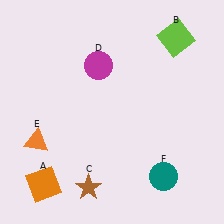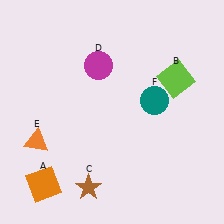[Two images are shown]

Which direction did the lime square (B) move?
The lime square (B) moved down.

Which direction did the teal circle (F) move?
The teal circle (F) moved up.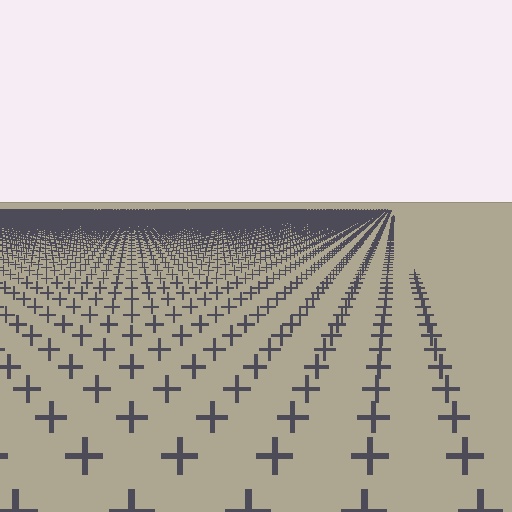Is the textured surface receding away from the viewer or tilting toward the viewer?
The surface is receding away from the viewer. Texture elements get smaller and denser toward the top.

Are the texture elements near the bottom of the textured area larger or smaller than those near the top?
Larger. Near the bottom, elements are closer to the viewer and appear at a bigger on-screen size.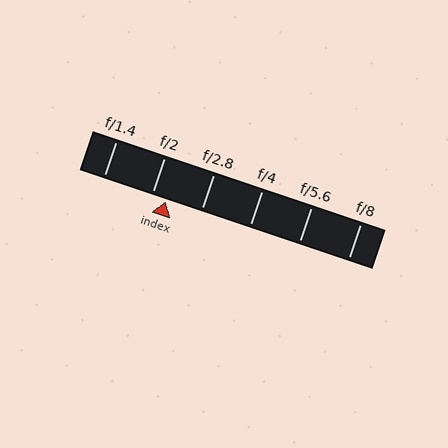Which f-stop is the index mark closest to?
The index mark is closest to f/2.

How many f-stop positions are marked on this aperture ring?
There are 6 f-stop positions marked.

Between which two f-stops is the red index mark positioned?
The index mark is between f/2 and f/2.8.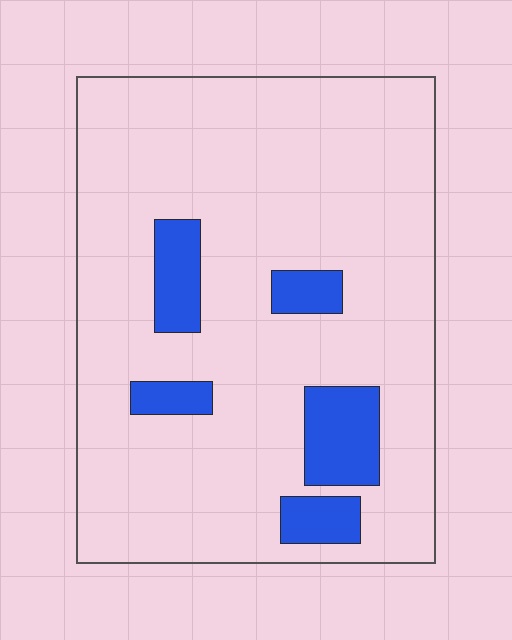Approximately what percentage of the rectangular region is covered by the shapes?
Approximately 15%.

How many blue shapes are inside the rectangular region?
5.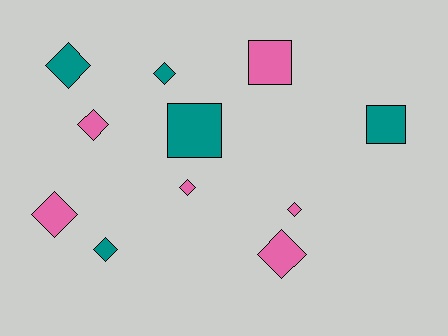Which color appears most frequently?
Pink, with 6 objects.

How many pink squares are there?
There is 1 pink square.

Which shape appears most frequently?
Diamond, with 8 objects.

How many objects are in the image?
There are 11 objects.